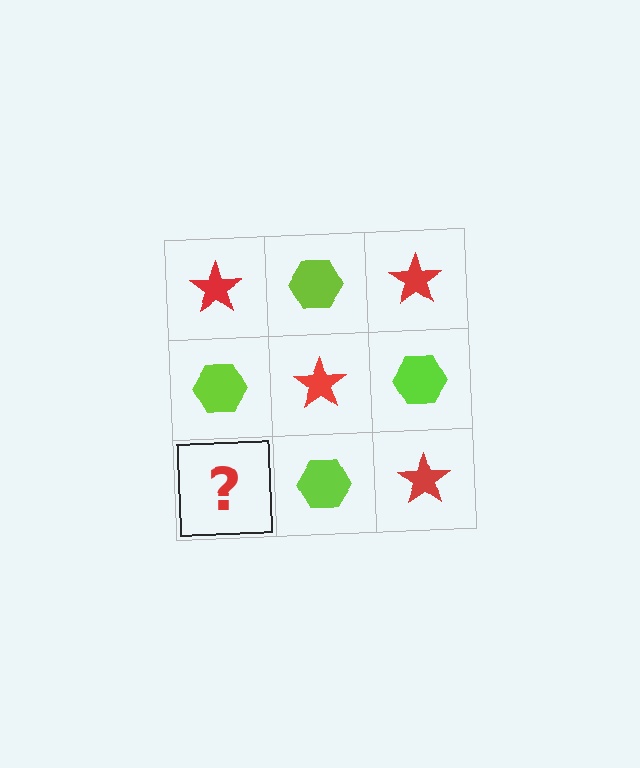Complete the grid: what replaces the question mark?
The question mark should be replaced with a red star.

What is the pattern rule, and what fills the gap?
The rule is that it alternates red star and lime hexagon in a checkerboard pattern. The gap should be filled with a red star.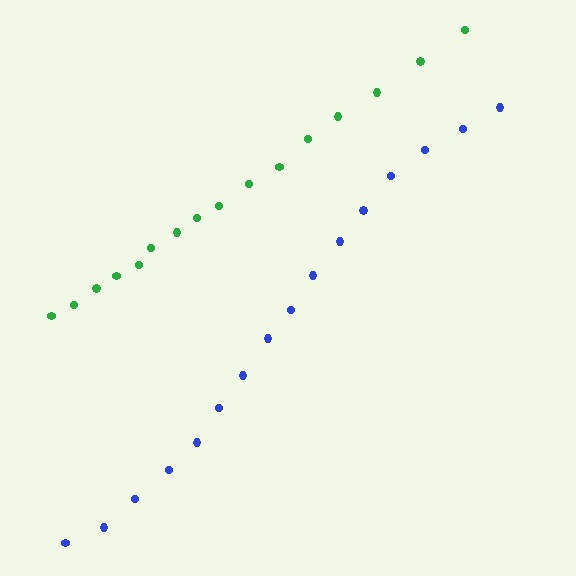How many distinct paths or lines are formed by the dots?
There are 2 distinct paths.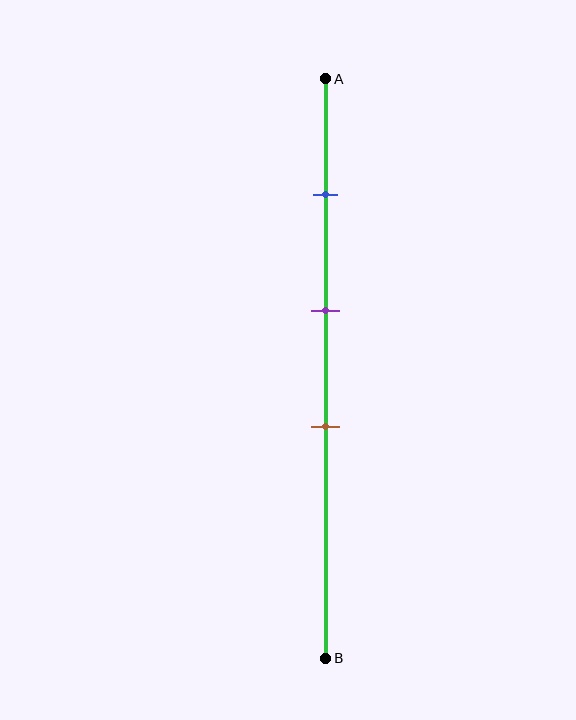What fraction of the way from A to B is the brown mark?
The brown mark is approximately 60% (0.6) of the way from A to B.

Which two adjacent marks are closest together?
The purple and brown marks are the closest adjacent pair.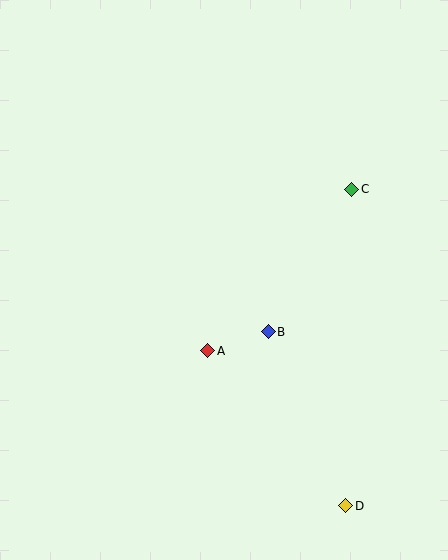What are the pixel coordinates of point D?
Point D is at (346, 506).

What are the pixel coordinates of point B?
Point B is at (268, 332).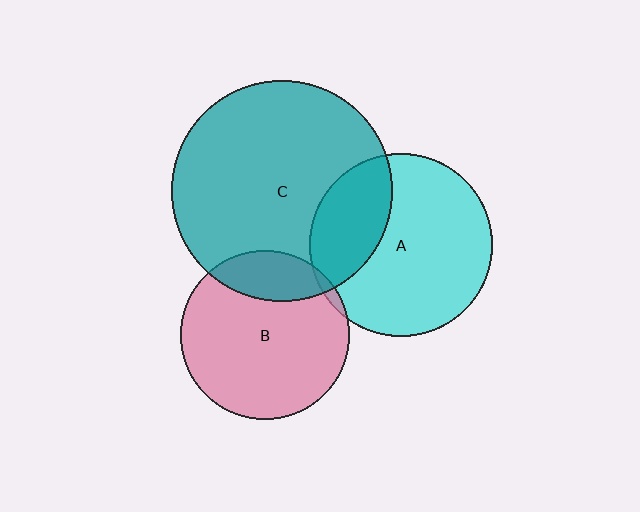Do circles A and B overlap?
Yes.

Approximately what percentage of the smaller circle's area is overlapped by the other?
Approximately 5%.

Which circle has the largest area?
Circle C (teal).